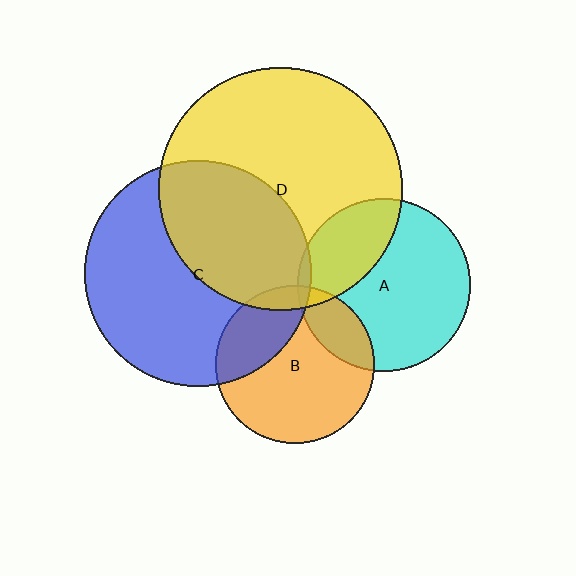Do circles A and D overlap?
Yes.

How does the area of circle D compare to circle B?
Approximately 2.4 times.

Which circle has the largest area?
Circle D (yellow).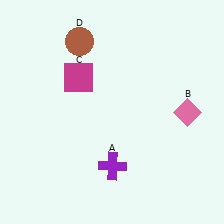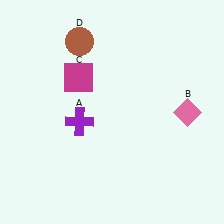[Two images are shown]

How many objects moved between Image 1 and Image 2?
1 object moved between the two images.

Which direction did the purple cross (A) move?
The purple cross (A) moved up.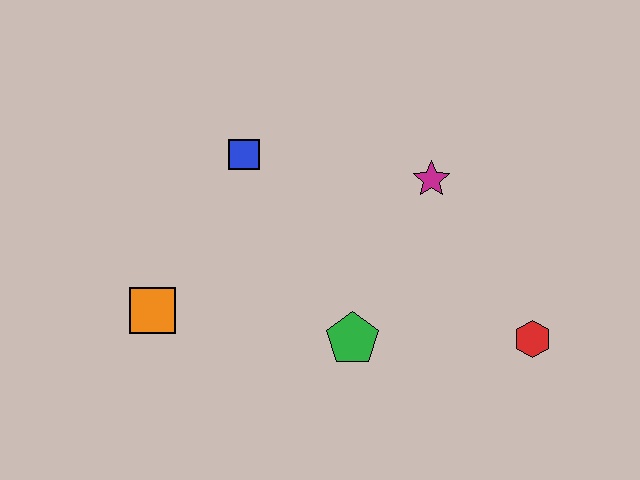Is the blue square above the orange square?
Yes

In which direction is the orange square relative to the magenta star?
The orange square is to the left of the magenta star.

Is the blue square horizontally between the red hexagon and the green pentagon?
No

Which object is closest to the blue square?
The orange square is closest to the blue square.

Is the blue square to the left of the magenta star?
Yes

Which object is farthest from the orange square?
The red hexagon is farthest from the orange square.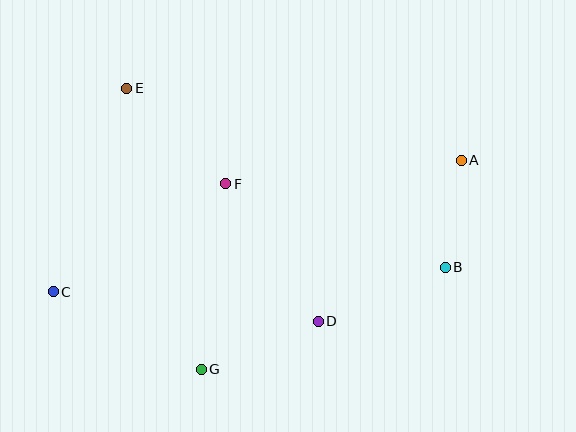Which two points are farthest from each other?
Points A and C are farthest from each other.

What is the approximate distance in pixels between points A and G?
The distance between A and G is approximately 334 pixels.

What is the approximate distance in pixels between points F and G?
The distance between F and G is approximately 187 pixels.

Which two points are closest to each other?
Points A and B are closest to each other.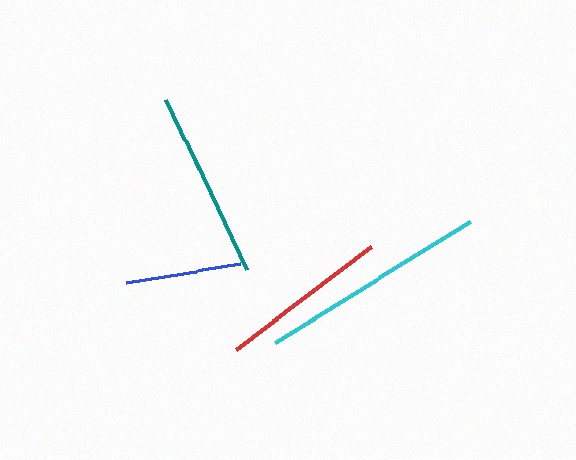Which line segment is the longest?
The cyan line is the longest at approximately 230 pixels.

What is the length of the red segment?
The red segment is approximately 172 pixels long.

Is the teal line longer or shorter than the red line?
The teal line is longer than the red line.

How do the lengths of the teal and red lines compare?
The teal and red lines are approximately the same length.